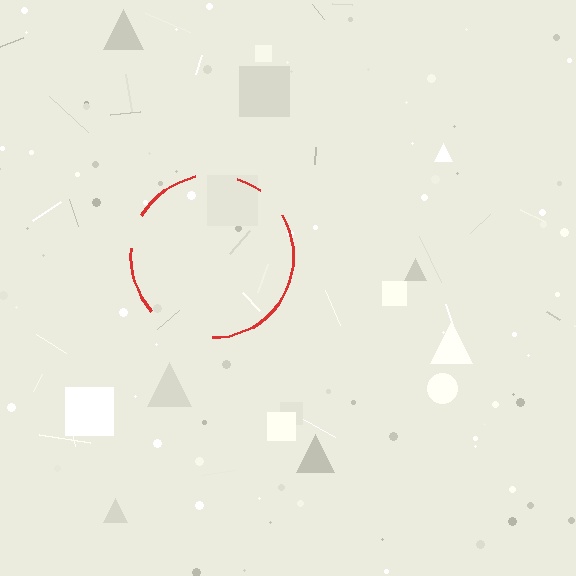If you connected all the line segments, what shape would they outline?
They would outline a circle.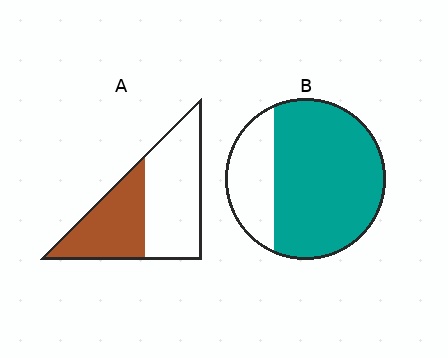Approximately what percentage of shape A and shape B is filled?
A is approximately 40% and B is approximately 75%.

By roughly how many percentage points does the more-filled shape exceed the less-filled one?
By roughly 30 percentage points (B over A).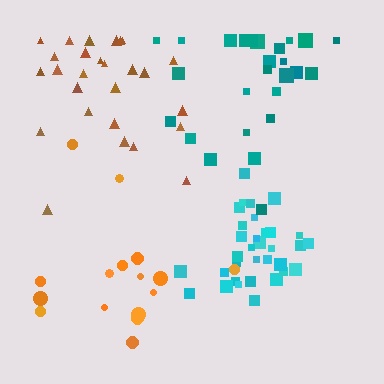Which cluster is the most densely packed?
Cyan.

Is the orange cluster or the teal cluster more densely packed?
Teal.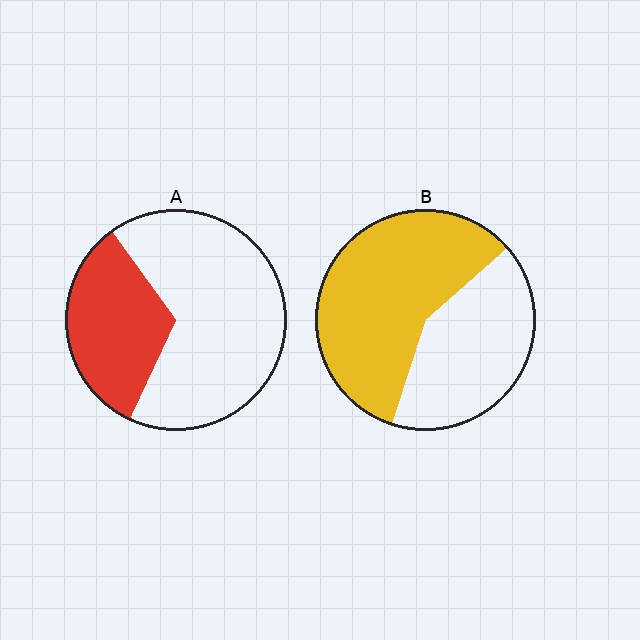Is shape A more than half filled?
No.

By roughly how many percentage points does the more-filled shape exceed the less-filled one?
By roughly 25 percentage points (B over A).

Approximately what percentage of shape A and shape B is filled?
A is approximately 35% and B is approximately 60%.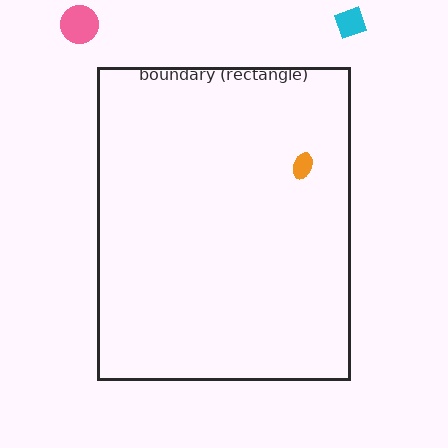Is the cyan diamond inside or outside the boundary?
Outside.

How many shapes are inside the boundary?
1 inside, 2 outside.